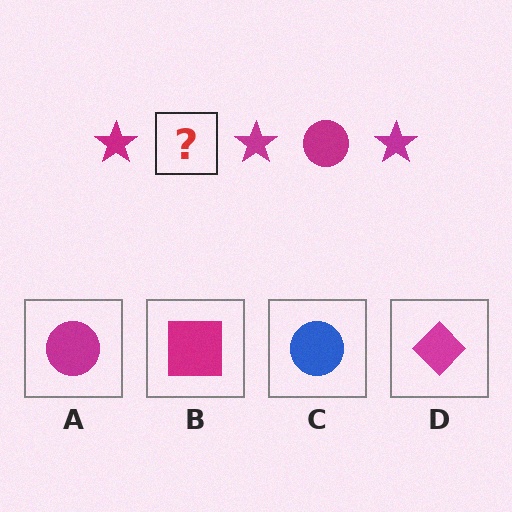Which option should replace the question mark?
Option A.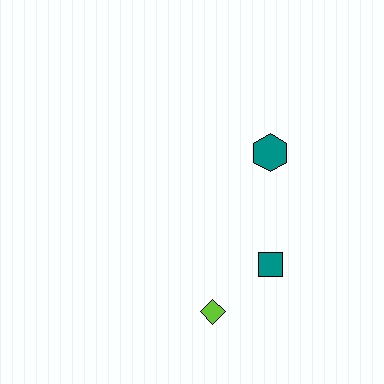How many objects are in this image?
There are 3 objects.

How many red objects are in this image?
There are no red objects.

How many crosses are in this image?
There are no crosses.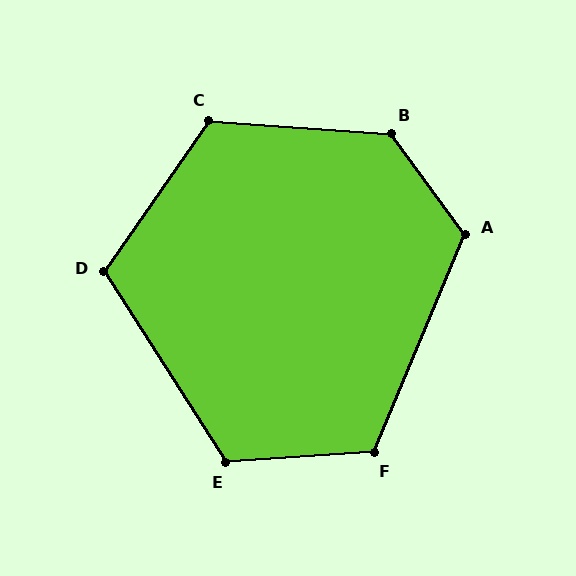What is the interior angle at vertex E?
Approximately 119 degrees (obtuse).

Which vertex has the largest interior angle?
B, at approximately 131 degrees.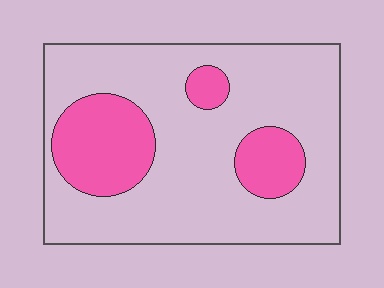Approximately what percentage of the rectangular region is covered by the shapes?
Approximately 25%.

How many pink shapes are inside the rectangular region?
3.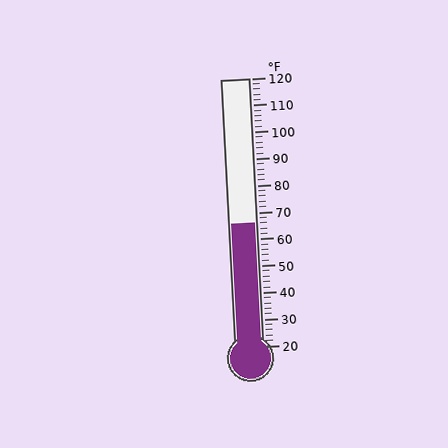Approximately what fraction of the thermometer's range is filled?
The thermometer is filled to approximately 45% of its range.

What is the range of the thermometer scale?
The thermometer scale ranges from 20°F to 120°F.